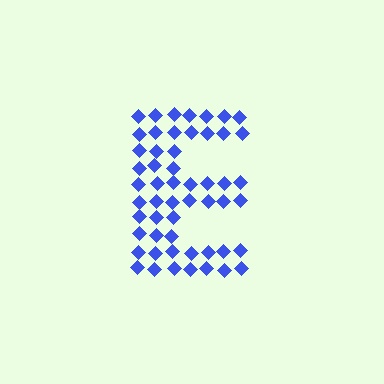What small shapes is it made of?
It is made of small diamonds.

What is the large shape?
The large shape is the letter E.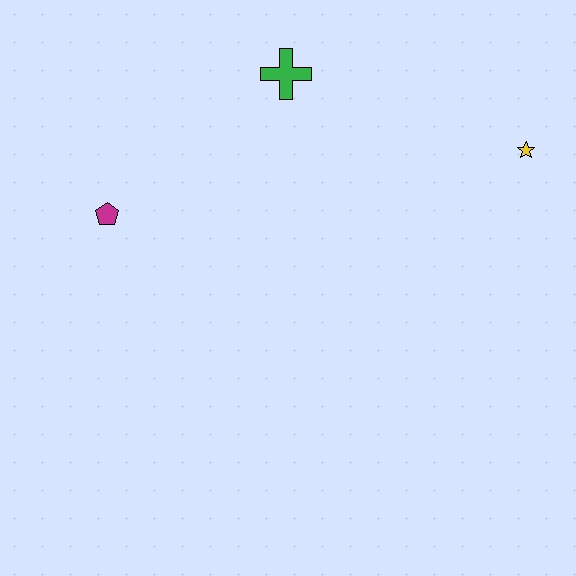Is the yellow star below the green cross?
Yes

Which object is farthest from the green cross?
The yellow star is farthest from the green cross.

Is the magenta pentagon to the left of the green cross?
Yes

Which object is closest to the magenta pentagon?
The green cross is closest to the magenta pentagon.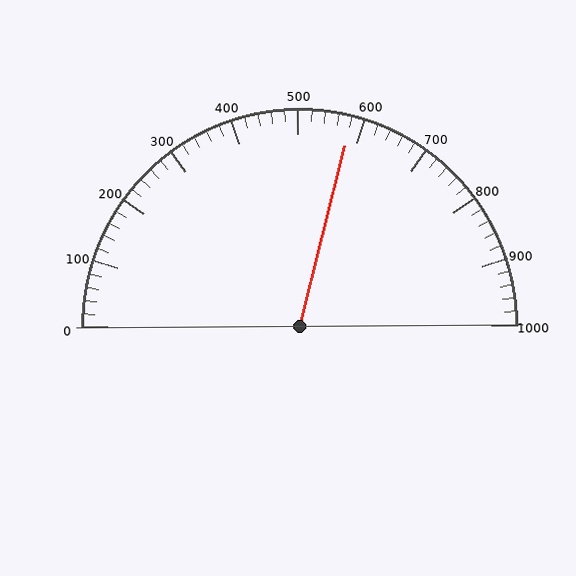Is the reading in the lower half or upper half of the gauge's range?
The reading is in the upper half of the range (0 to 1000).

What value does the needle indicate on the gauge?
The needle indicates approximately 580.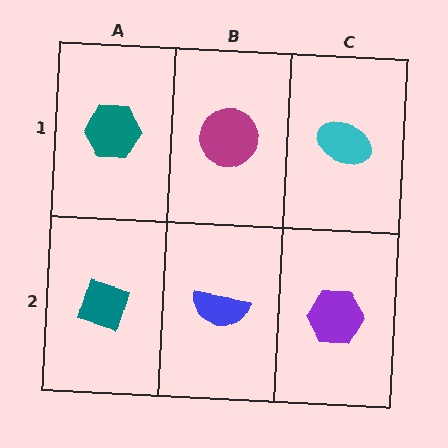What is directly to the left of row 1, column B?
A teal hexagon.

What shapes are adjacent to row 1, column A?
A teal diamond (row 2, column A), a magenta circle (row 1, column B).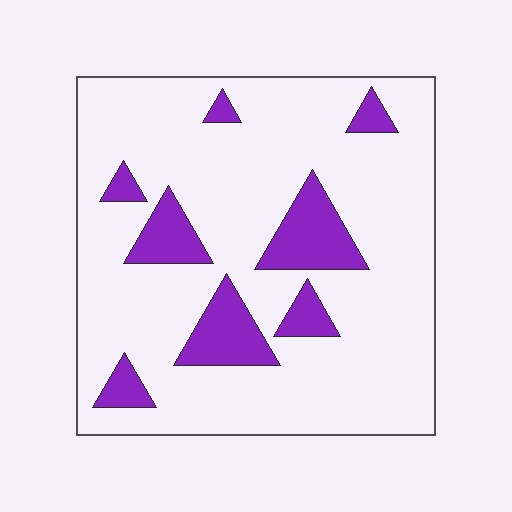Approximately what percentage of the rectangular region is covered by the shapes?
Approximately 15%.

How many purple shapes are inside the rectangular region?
8.